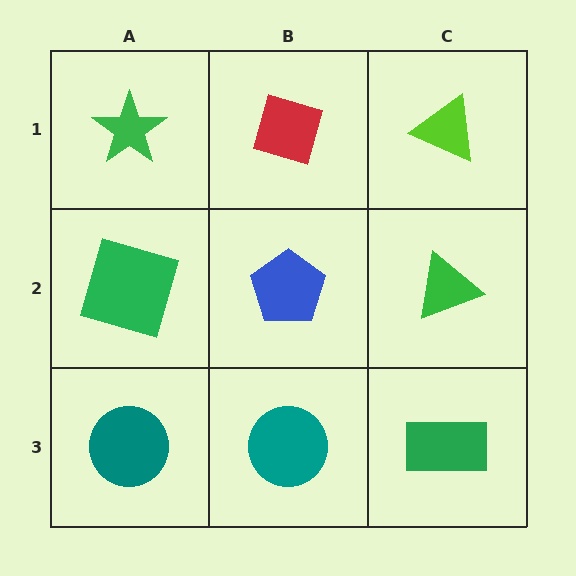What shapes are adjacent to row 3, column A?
A green square (row 2, column A), a teal circle (row 3, column B).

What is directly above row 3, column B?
A blue pentagon.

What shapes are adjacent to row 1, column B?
A blue pentagon (row 2, column B), a green star (row 1, column A), a lime triangle (row 1, column C).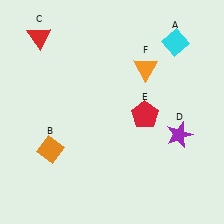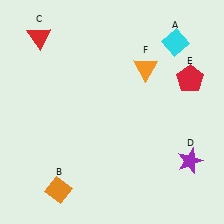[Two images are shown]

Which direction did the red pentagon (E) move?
The red pentagon (E) moved right.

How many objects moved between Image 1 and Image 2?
3 objects moved between the two images.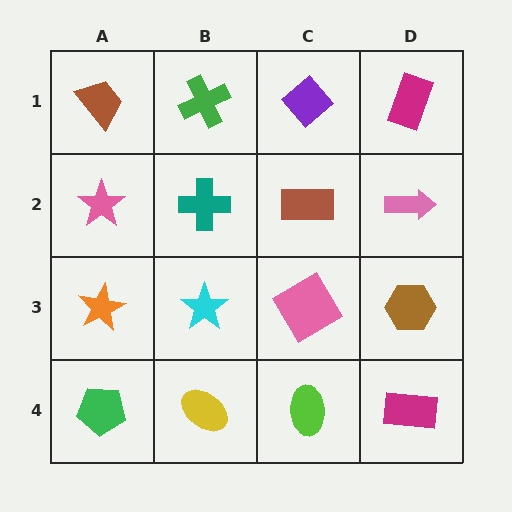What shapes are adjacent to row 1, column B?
A teal cross (row 2, column B), a brown trapezoid (row 1, column A), a purple diamond (row 1, column C).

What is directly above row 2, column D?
A magenta rectangle.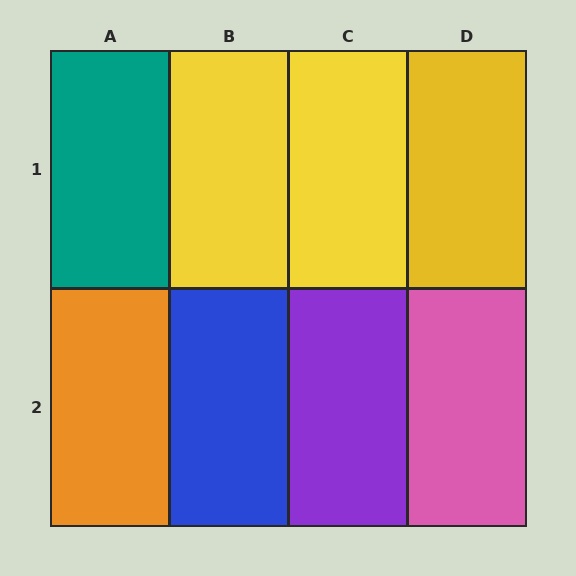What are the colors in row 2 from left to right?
Orange, blue, purple, pink.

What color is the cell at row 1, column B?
Yellow.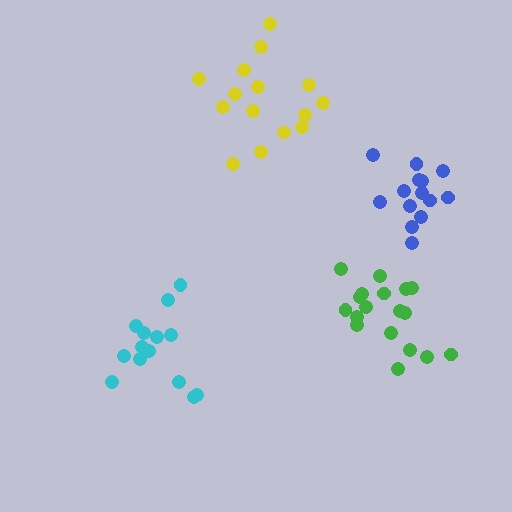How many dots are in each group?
Group 1: 18 dots, Group 2: 15 dots, Group 3: 14 dots, Group 4: 14 dots (61 total).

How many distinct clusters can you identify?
There are 4 distinct clusters.